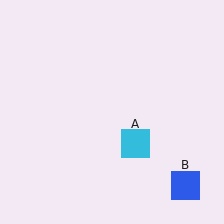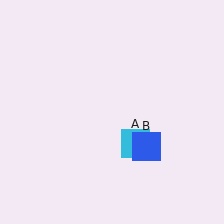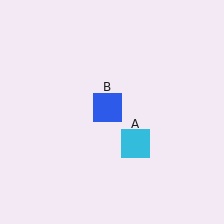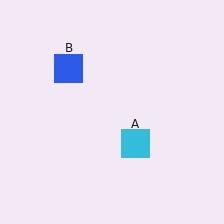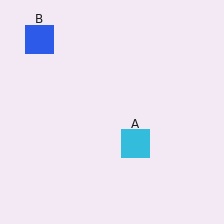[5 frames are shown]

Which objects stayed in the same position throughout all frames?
Cyan square (object A) remained stationary.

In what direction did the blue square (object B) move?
The blue square (object B) moved up and to the left.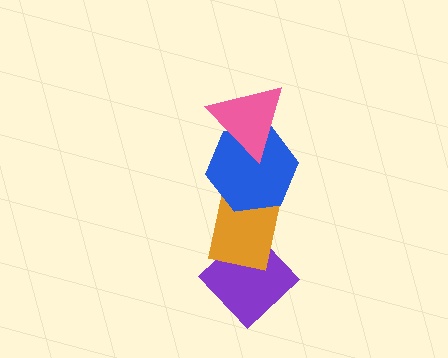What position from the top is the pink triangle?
The pink triangle is 1st from the top.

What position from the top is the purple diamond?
The purple diamond is 4th from the top.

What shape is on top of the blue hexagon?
The pink triangle is on top of the blue hexagon.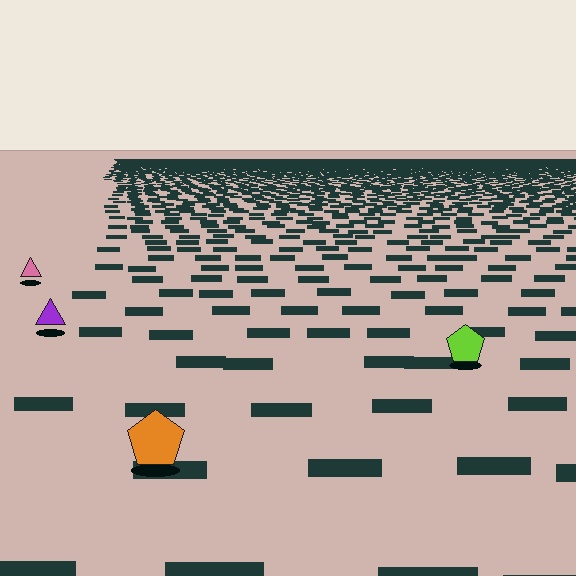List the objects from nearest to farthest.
From nearest to farthest: the orange pentagon, the lime pentagon, the purple triangle, the pink triangle.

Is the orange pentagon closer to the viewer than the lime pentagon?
Yes. The orange pentagon is closer — you can tell from the texture gradient: the ground texture is coarser near it.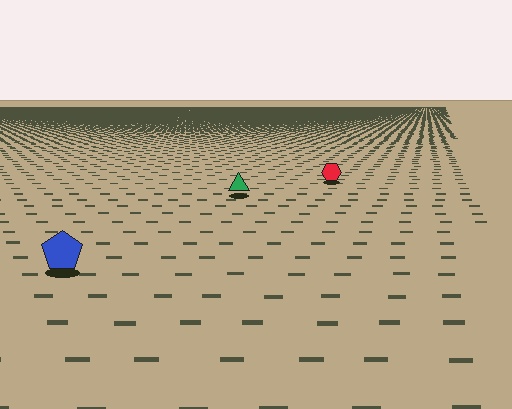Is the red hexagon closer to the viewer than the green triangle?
No. The green triangle is closer — you can tell from the texture gradient: the ground texture is coarser near it.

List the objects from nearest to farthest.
From nearest to farthest: the blue pentagon, the green triangle, the red hexagon.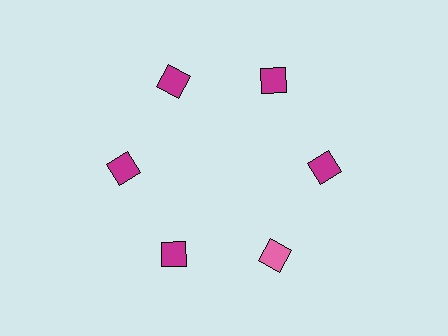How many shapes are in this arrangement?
There are 6 shapes arranged in a ring pattern.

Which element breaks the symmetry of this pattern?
The pink diamond at roughly the 5 o'clock position breaks the symmetry. All other shapes are magenta diamonds.